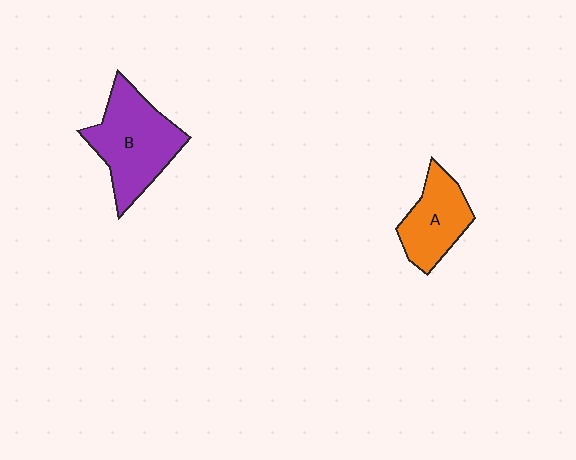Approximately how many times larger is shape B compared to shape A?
Approximately 1.5 times.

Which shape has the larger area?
Shape B (purple).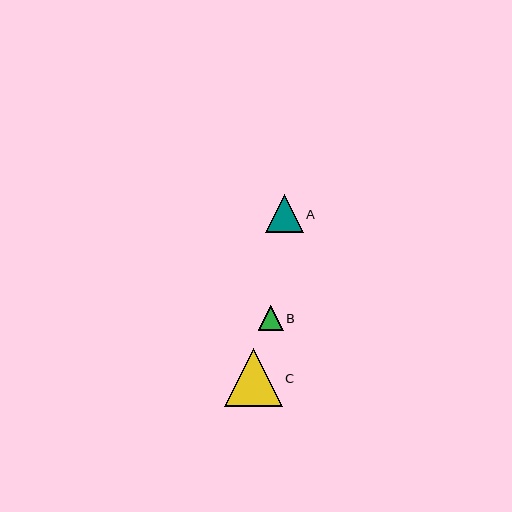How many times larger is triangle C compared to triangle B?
Triangle C is approximately 2.3 times the size of triangle B.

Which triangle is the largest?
Triangle C is the largest with a size of approximately 58 pixels.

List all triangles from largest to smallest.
From largest to smallest: C, A, B.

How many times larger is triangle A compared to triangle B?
Triangle A is approximately 1.5 times the size of triangle B.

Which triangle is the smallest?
Triangle B is the smallest with a size of approximately 25 pixels.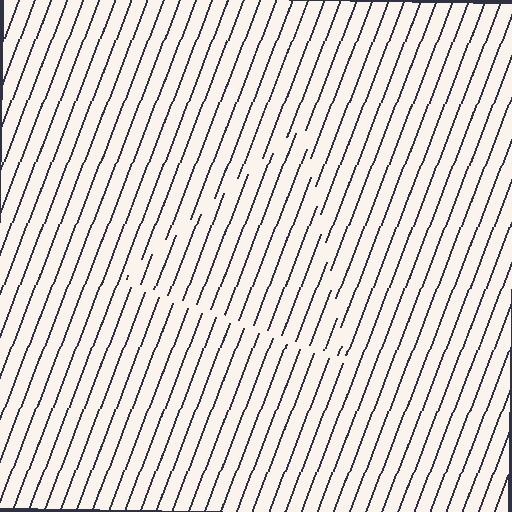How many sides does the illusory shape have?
3 sides — the line-ends trace a triangle.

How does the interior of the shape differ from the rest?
The interior of the shape contains the same grating, shifted by half a period — the contour is defined by the phase discontinuity where line-ends from the inner and outer gratings abut.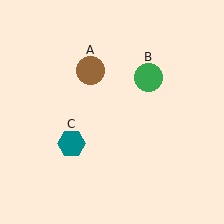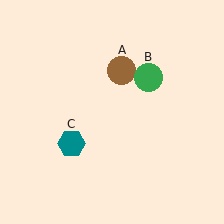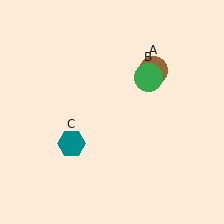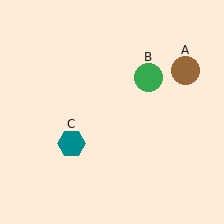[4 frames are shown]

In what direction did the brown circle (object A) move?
The brown circle (object A) moved right.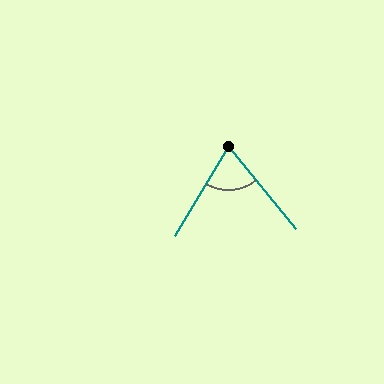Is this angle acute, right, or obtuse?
It is acute.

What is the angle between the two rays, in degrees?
Approximately 70 degrees.